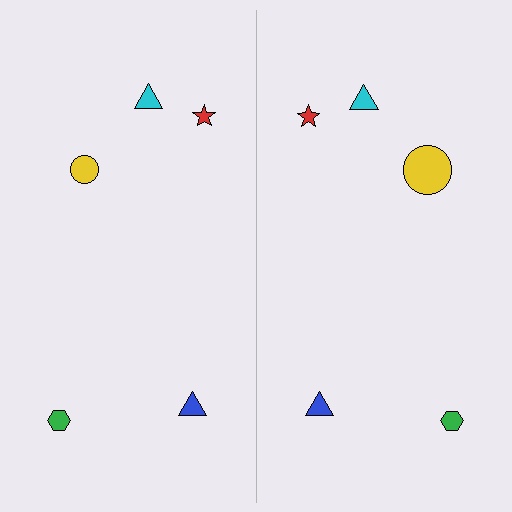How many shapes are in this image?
There are 10 shapes in this image.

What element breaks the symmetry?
The yellow circle on the right side has a different size than its mirror counterpart.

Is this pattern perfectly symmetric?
No, the pattern is not perfectly symmetric. The yellow circle on the right side has a different size than its mirror counterpart.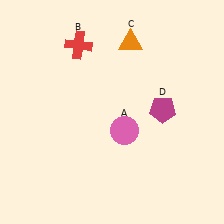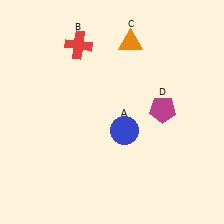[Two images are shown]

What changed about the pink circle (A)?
In Image 1, A is pink. In Image 2, it changed to blue.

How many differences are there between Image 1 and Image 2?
There is 1 difference between the two images.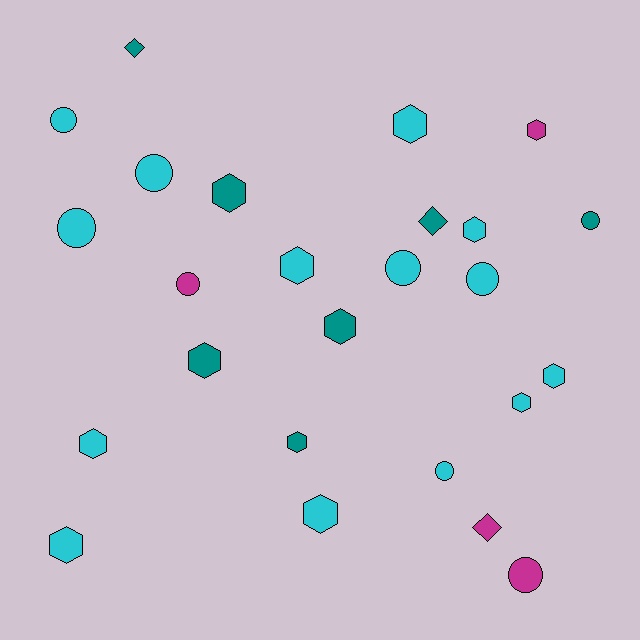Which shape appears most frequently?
Hexagon, with 13 objects.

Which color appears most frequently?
Cyan, with 14 objects.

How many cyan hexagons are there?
There are 8 cyan hexagons.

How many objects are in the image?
There are 25 objects.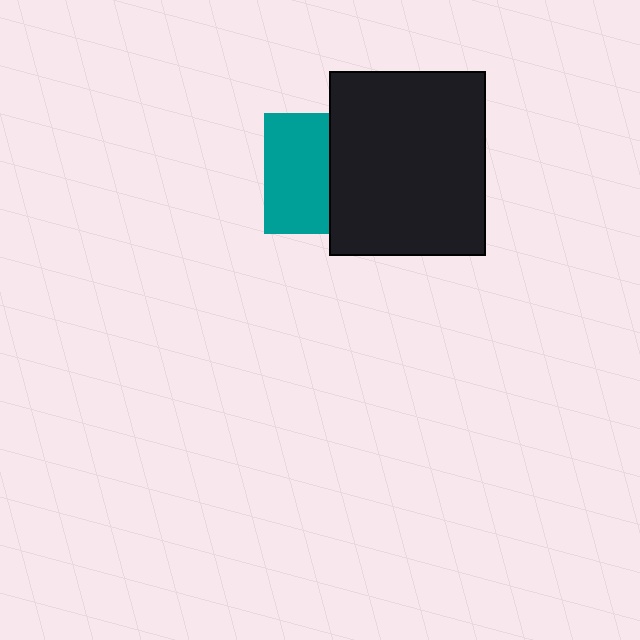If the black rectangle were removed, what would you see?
You would see the complete teal square.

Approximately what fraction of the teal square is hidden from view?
Roughly 46% of the teal square is hidden behind the black rectangle.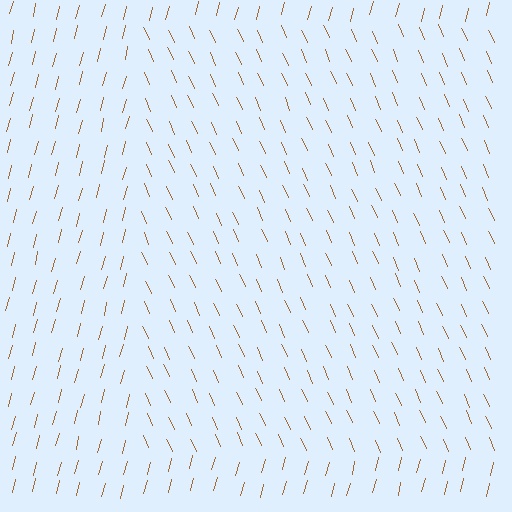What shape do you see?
I see a rectangle.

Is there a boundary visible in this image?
Yes, there is a texture boundary formed by a change in line orientation.